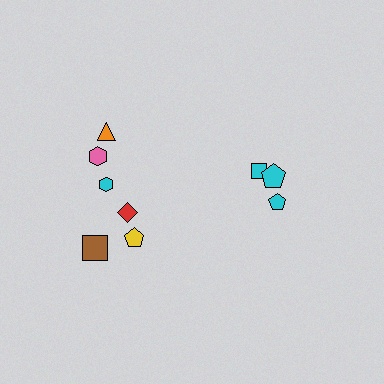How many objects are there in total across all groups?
There are 9 objects.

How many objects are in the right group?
There are 3 objects.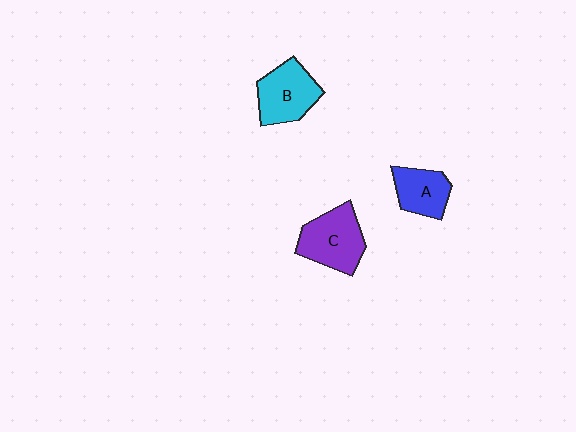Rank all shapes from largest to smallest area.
From largest to smallest: C (purple), B (cyan), A (blue).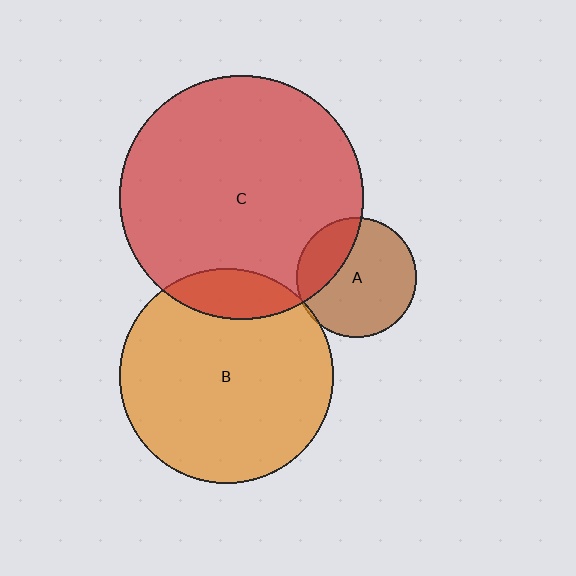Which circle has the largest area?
Circle C (red).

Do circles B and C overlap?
Yes.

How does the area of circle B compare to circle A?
Approximately 3.2 times.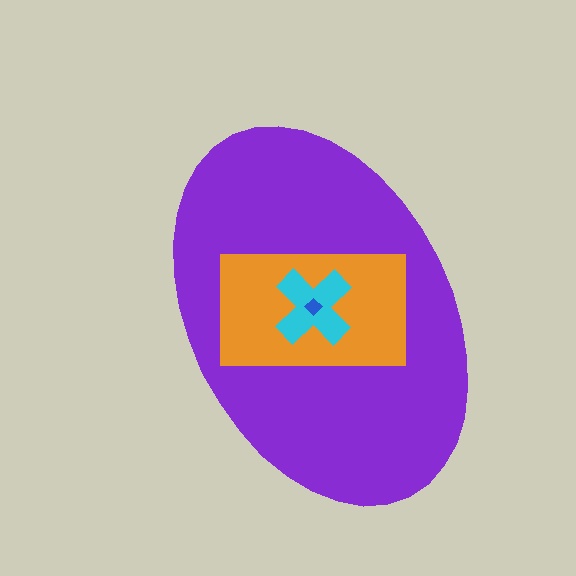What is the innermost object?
The blue diamond.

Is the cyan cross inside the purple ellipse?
Yes.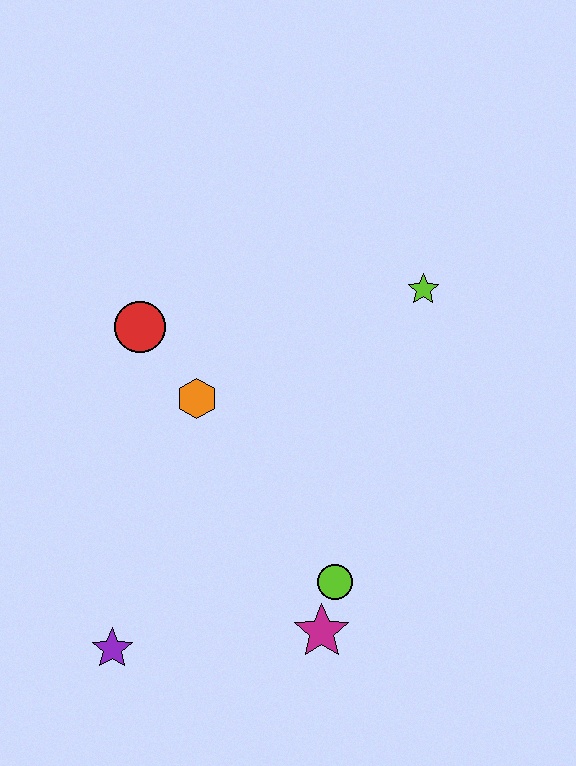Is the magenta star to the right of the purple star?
Yes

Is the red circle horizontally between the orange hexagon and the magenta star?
No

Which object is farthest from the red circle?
The magenta star is farthest from the red circle.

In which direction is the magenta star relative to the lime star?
The magenta star is below the lime star.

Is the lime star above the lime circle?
Yes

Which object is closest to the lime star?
The orange hexagon is closest to the lime star.